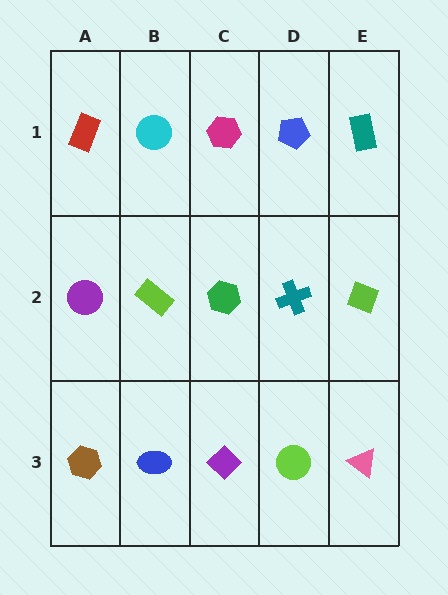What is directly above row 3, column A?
A purple circle.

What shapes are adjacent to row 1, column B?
A lime rectangle (row 2, column B), a red rectangle (row 1, column A), a magenta hexagon (row 1, column C).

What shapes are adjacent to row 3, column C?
A green hexagon (row 2, column C), a blue ellipse (row 3, column B), a lime circle (row 3, column D).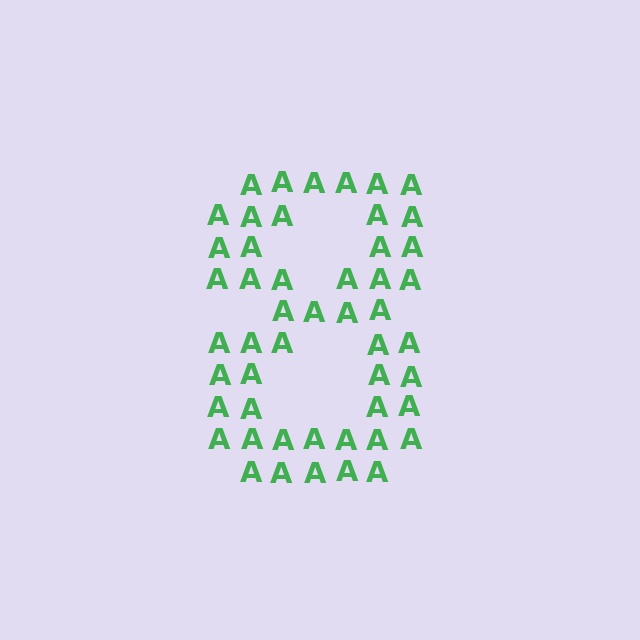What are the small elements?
The small elements are letter A's.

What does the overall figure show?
The overall figure shows the digit 8.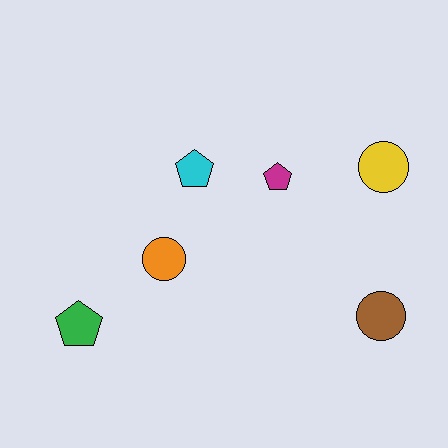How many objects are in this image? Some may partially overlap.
There are 6 objects.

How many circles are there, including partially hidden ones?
There are 3 circles.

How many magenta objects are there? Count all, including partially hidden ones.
There is 1 magenta object.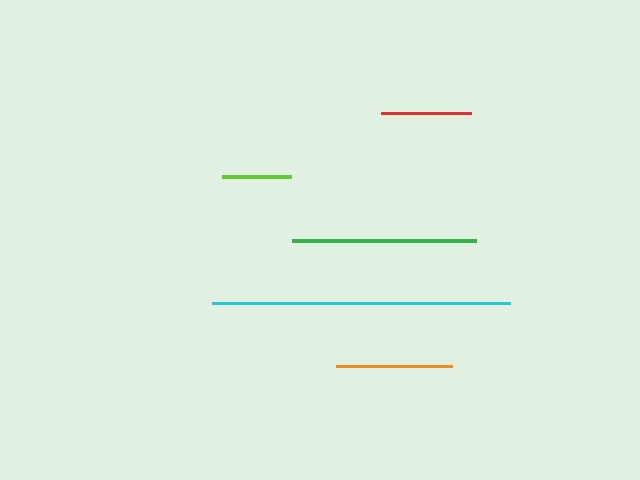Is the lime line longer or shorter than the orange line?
The orange line is longer than the lime line.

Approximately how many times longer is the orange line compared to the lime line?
The orange line is approximately 1.7 times the length of the lime line.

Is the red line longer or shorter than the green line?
The green line is longer than the red line.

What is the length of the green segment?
The green segment is approximately 184 pixels long.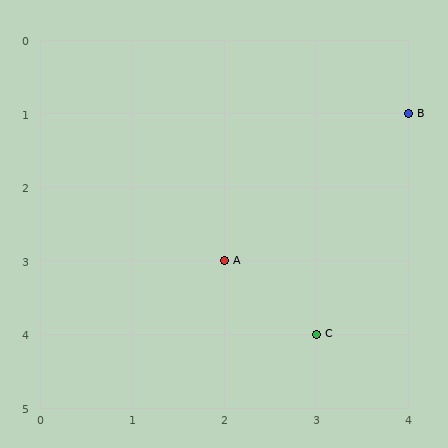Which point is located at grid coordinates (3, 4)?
Point C is at (3, 4).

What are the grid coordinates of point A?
Point A is at grid coordinates (2, 3).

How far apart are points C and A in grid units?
Points C and A are 1 column and 1 row apart (about 1.4 grid units diagonally).